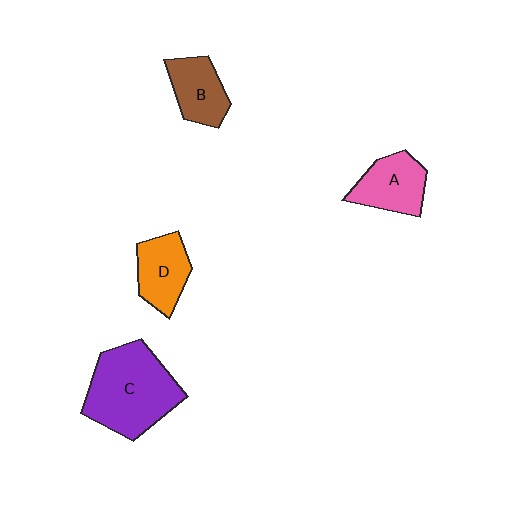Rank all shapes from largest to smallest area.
From largest to smallest: C (purple), A (pink), D (orange), B (brown).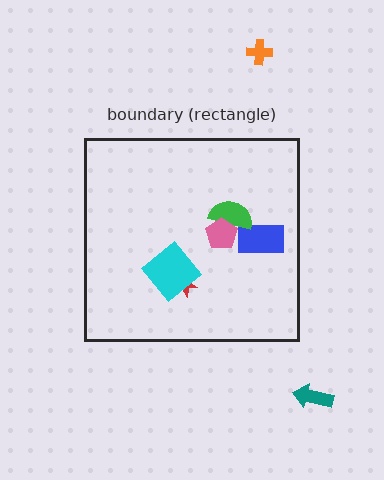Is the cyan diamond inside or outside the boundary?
Inside.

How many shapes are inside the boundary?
5 inside, 2 outside.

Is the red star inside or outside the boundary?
Inside.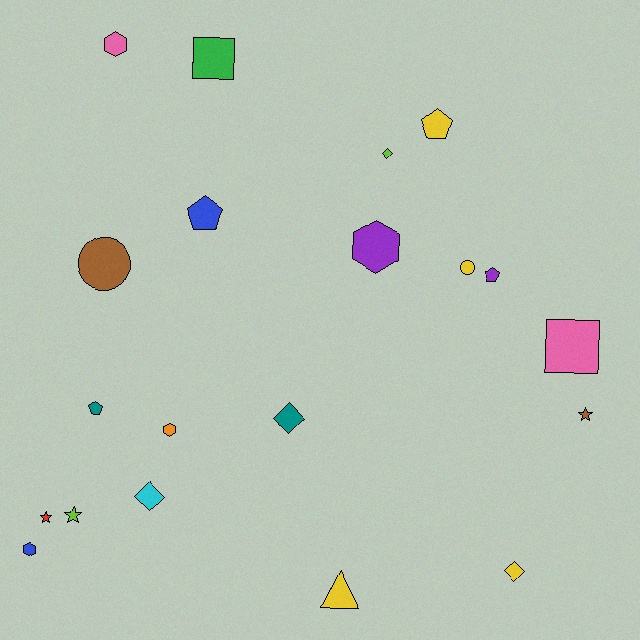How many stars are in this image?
There are 3 stars.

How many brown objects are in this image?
There are 2 brown objects.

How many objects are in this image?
There are 20 objects.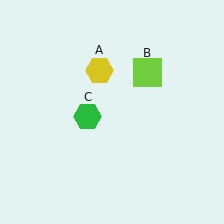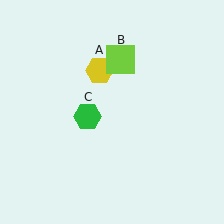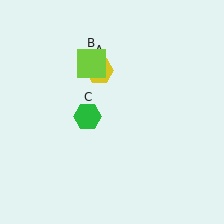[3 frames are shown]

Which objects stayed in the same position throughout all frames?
Yellow hexagon (object A) and green hexagon (object C) remained stationary.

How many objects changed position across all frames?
1 object changed position: lime square (object B).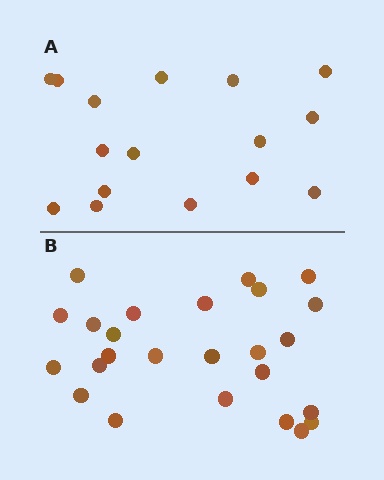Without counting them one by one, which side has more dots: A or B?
Region B (the bottom region) has more dots.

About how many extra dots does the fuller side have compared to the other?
Region B has roughly 8 or so more dots than region A.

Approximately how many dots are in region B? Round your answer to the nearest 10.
About 20 dots. (The exact count is 25, which rounds to 20.)